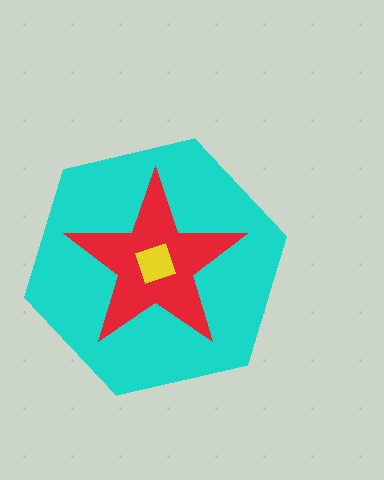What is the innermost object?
The yellow diamond.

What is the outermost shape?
The cyan hexagon.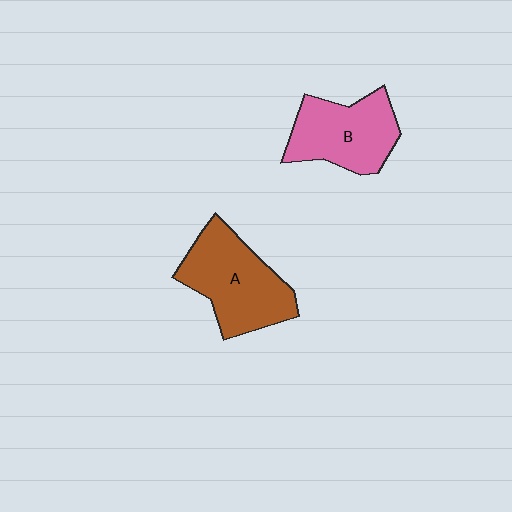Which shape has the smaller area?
Shape B (pink).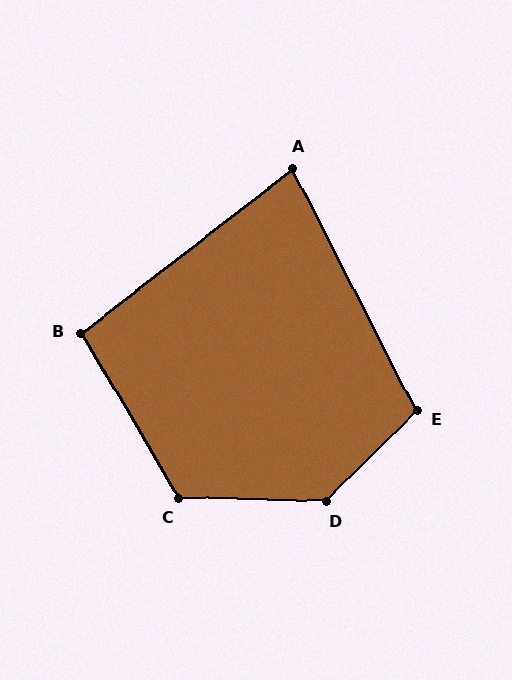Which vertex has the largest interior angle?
D, at approximately 134 degrees.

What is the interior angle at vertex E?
Approximately 108 degrees (obtuse).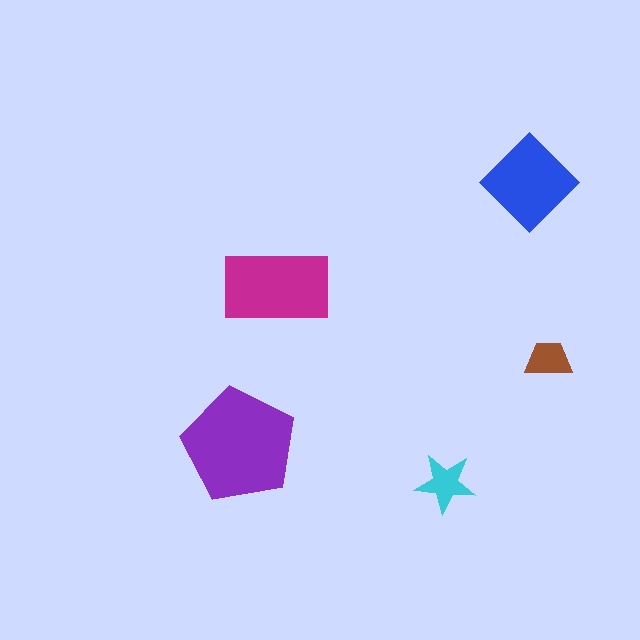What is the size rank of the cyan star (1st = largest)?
4th.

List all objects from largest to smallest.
The purple pentagon, the magenta rectangle, the blue diamond, the cyan star, the brown trapezoid.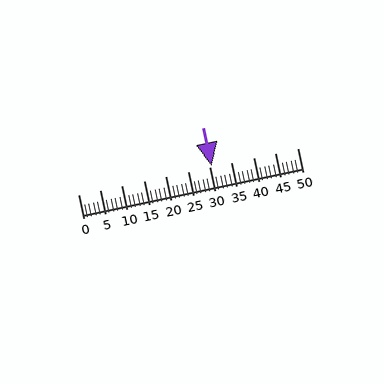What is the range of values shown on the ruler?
The ruler shows values from 0 to 50.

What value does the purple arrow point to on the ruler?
The purple arrow points to approximately 30.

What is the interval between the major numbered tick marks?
The major tick marks are spaced 5 units apart.